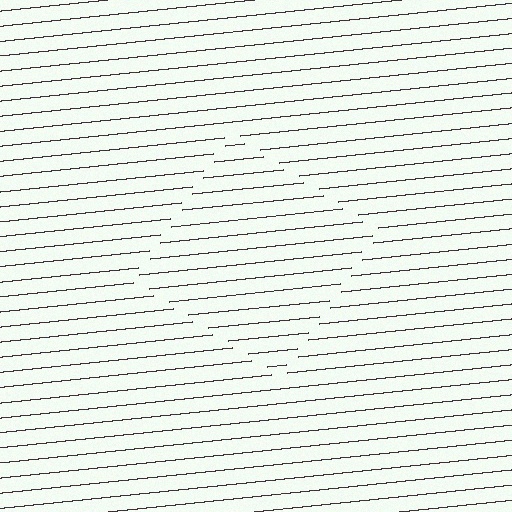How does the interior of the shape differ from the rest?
The interior of the shape contains the same grating, shifted by half a period — the contour is defined by the phase discontinuity where line-ends from the inner and outer gratings abut.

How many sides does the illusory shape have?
4 sides — the line-ends trace a square.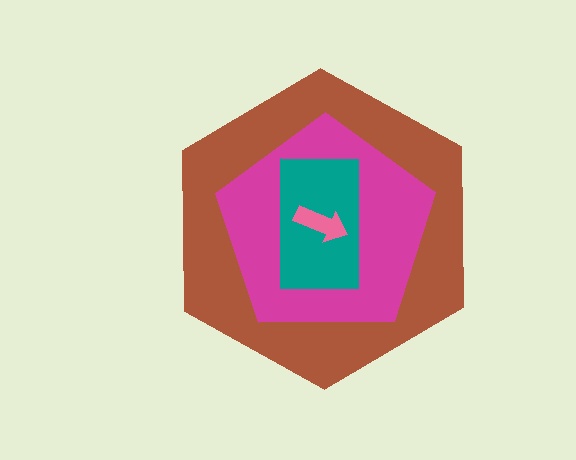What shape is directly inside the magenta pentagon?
The teal rectangle.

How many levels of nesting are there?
4.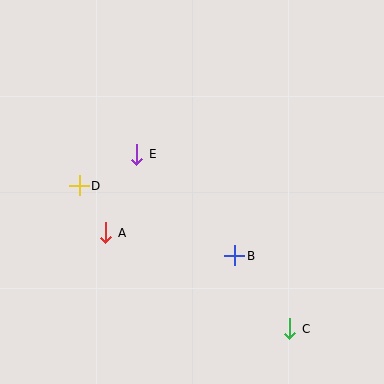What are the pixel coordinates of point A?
Point A is at (106, 233).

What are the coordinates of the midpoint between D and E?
The midpoint between D and E is at (108, 170).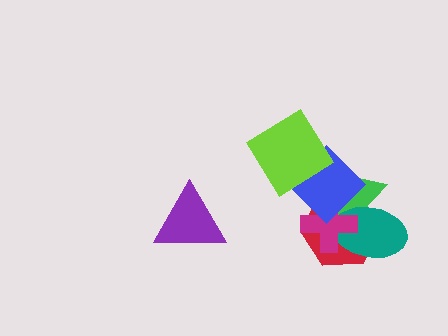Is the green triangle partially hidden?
Yes, it is partially covered by another shape.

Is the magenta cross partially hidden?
Yes, it is partially covered by another shape.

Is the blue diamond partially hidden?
Yes, it is partially covered by another shape.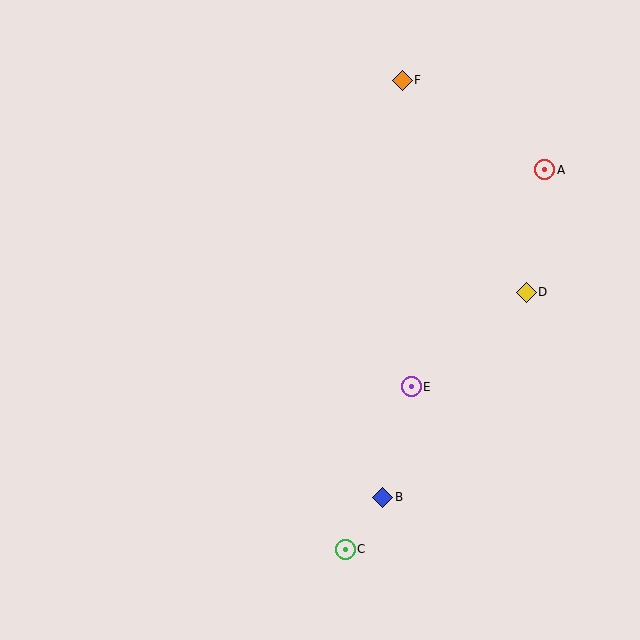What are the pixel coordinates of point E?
Point E is at (411, 387).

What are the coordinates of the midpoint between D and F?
The midpoint between D and F is at (464, 186).